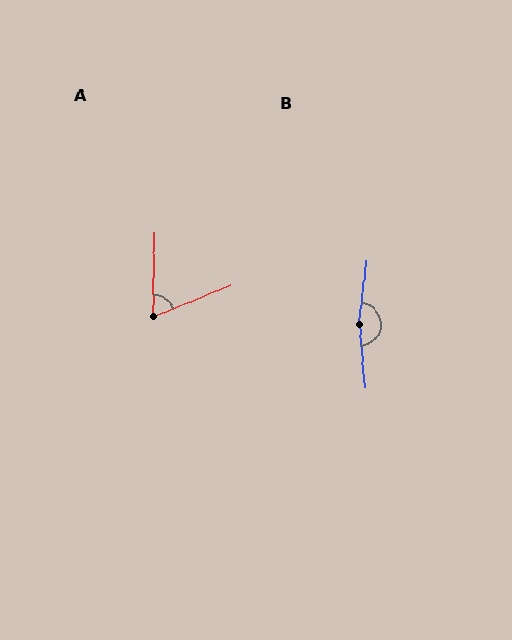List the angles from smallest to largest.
A (67°), B (168°).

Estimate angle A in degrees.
Approximately 67 degrees.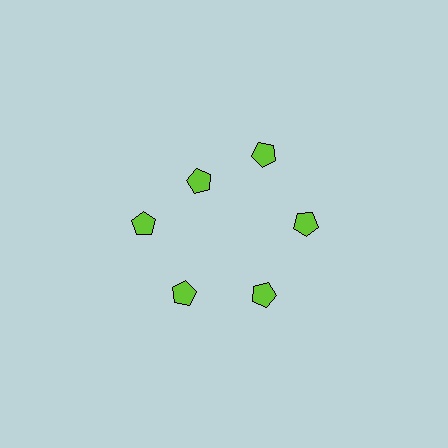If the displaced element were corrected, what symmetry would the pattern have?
It would have 6-fold rotational symmetry — the pattern would map onto itself every 60 degrees.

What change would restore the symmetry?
The symmetry would be restored by moving it outward, back onto the ring so that all 6 pentagons sit at equal angles and equal distance from the center.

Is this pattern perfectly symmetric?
No. The 6 lime pentagons are arranged in a ring, but one element near the 11 o'clock position is pulled inward toward the center, breaking the 6-fold rotational symmetry.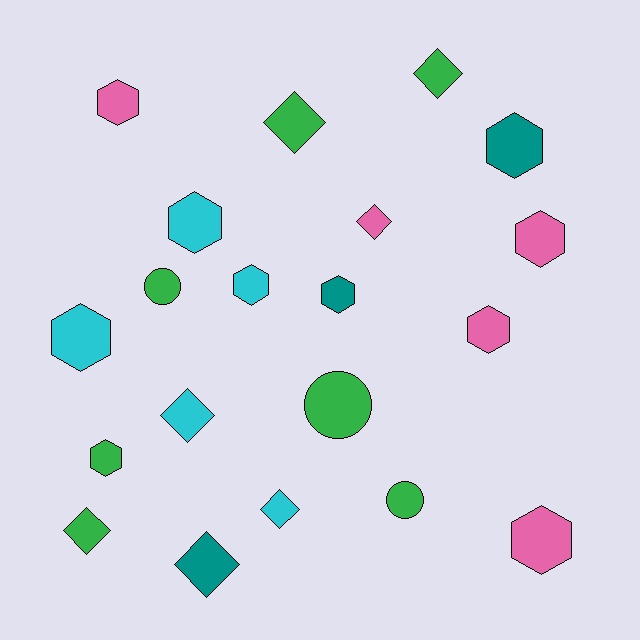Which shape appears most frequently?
Hexagon, with 10 objects.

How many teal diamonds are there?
There is 1 teal diamond.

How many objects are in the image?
There are 20 objects.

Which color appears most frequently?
Green, with 7 objects.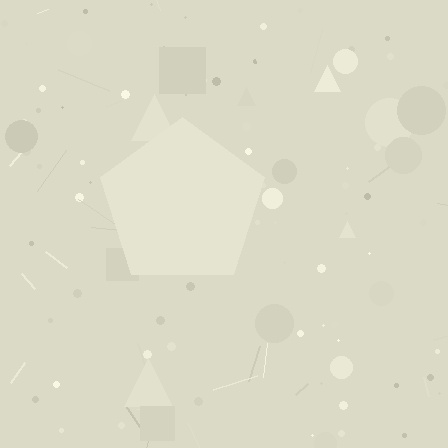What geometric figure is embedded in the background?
A pentagon is embedded in the background.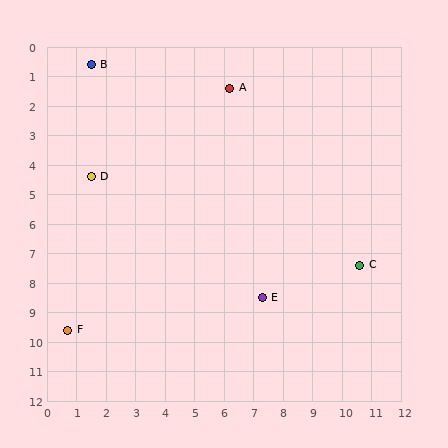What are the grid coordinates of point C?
Point C is at approximately (10.6, 7.4).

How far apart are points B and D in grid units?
Points B and D are about 3.8 grid units apart.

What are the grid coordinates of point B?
Point B is at approximately (1.5, 0.6).